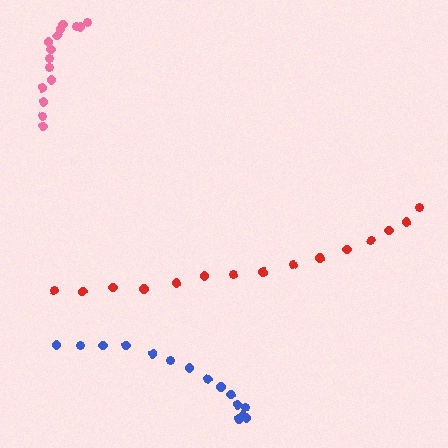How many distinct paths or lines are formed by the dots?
There are 3 distinct paths.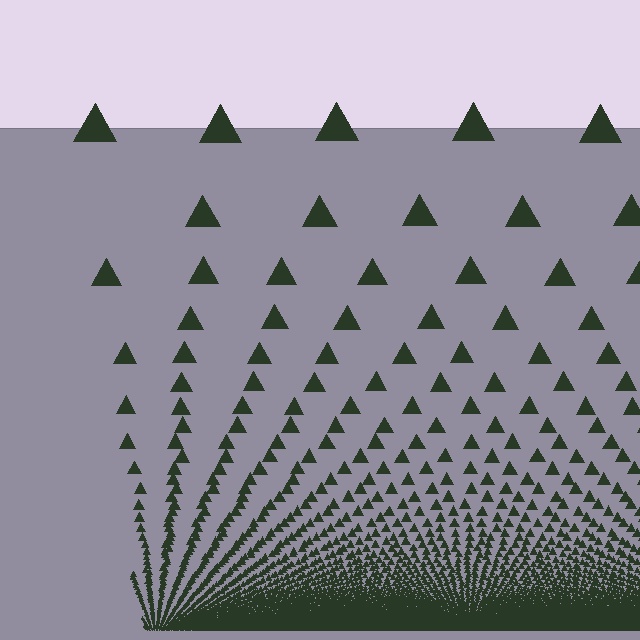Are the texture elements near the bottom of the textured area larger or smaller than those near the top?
Smaller. The gradient is inverted — elements near the bottom are smaller and denser.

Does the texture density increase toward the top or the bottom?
Density increases toward the bottom.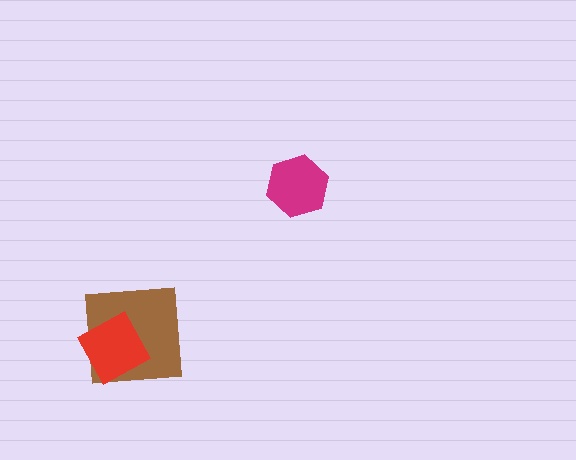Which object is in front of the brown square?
The red diamond is in front of the brown square.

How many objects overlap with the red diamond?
1 object overlaps with the red diamond.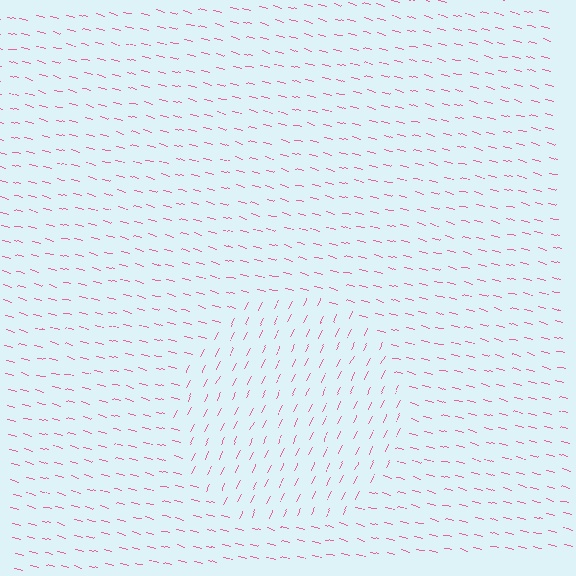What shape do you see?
I see a circle.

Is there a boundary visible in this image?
Yes, there is a texture boundary formed by a change in line orientation.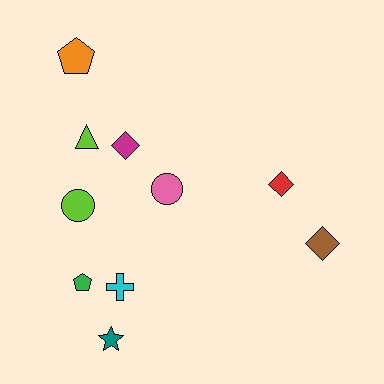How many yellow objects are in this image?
There are no yellow objects.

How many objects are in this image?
There are 10 objects.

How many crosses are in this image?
There is 1 cross.